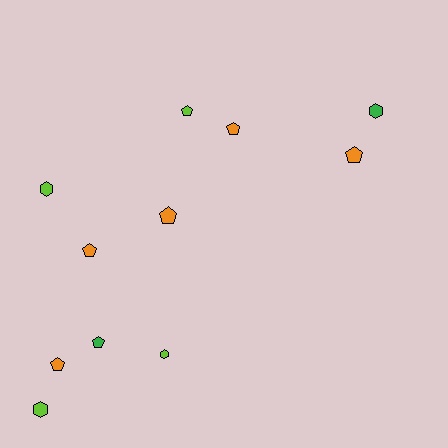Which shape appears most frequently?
Pentagon, with 7 objects.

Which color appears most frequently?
Orange, with 5 objects.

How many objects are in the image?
There are 11 objects.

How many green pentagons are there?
There is 1 green pentagon.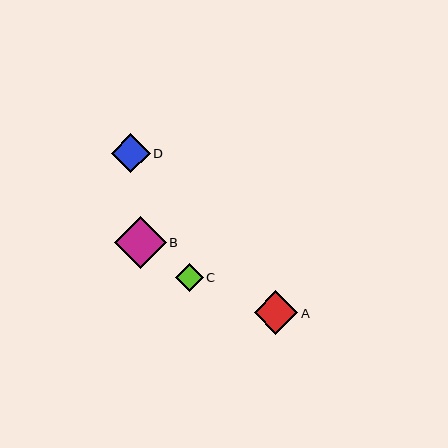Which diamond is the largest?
Diamond B is the largest with a size of approximately 52 pixels.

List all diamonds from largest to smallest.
From largest to smallest: B, A, D, C.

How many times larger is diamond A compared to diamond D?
Diamond A is approximately 1.1 times the size of diamond D.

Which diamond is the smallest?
Diamond C is the smallest with a size of approximately 28 pixels.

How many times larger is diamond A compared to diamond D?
Diamond A is approximately 1.1 times the size of diamond D.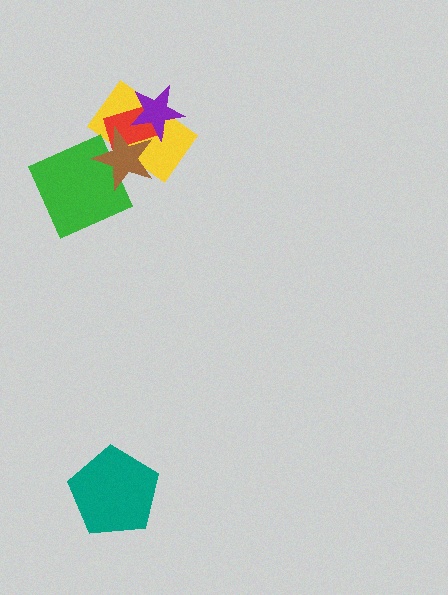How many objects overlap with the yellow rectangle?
3 objects overlap with the yellow rectangle.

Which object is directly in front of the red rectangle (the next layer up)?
The brown star is directly in front of the red rectangle.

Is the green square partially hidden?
Yes, it is partially covered by another shape.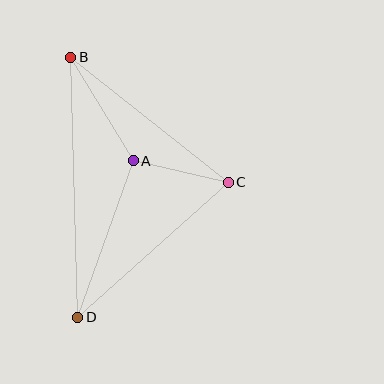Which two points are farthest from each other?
Points B and D are farthest from each other.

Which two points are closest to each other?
Points A and C are closest to each other.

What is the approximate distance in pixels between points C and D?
The distance between C and D is approximately 202 pixels.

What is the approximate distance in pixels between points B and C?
The distance between B and C is approximately 201 pixels.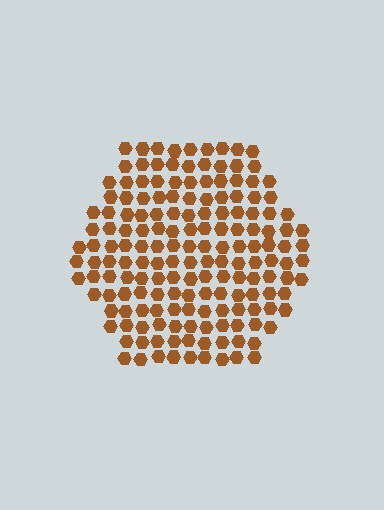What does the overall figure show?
The overall figure shows a hexagon.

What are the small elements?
The small elements are hexagons.